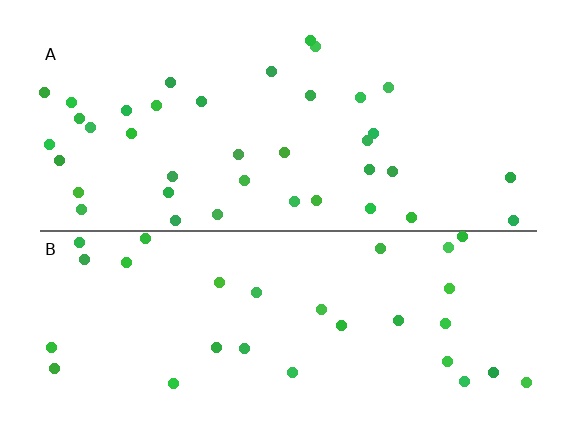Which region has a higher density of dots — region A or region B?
A (the top).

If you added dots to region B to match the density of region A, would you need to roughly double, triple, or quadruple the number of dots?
Approximately double.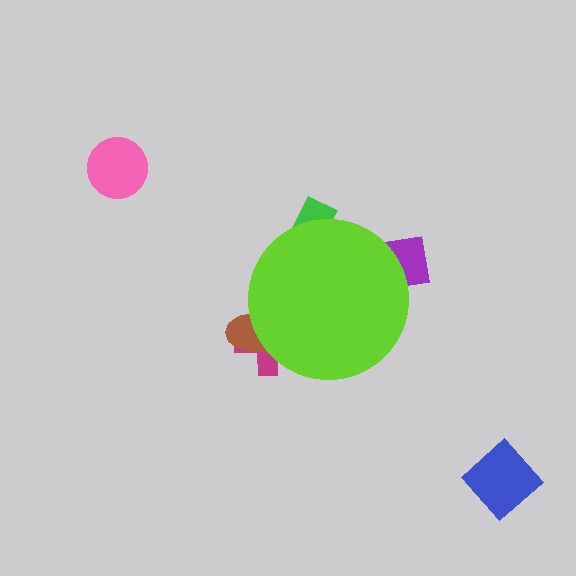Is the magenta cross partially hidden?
Yes, the magenta cross is partially hidden behind the lime circle.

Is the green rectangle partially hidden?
Yes, the green rectangle is partially hidden behind the lime circle.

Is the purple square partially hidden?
Yes, the purple square is partially hidden behind the lime circle.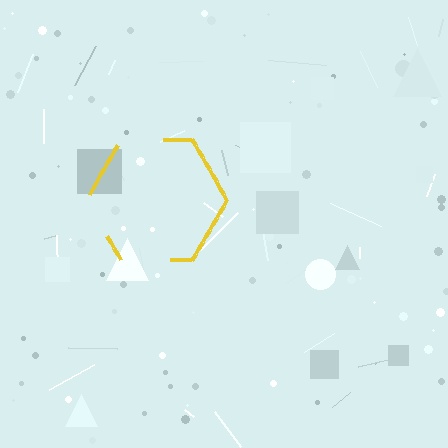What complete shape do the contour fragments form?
The contour fragments form a hexagon.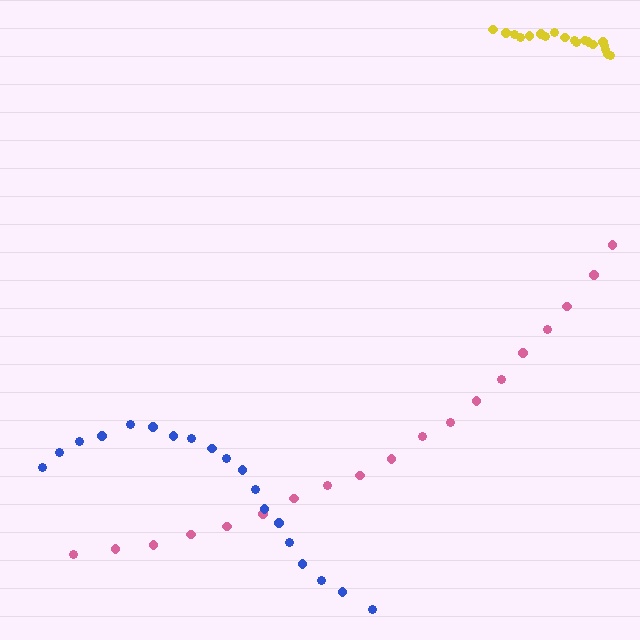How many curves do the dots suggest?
There are 3 distinct paths.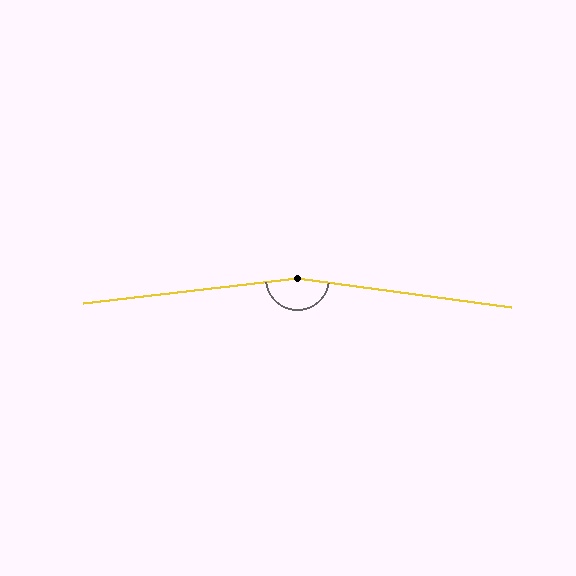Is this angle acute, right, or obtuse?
It is obtuse.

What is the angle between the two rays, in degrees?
Approximately 165 degrees.